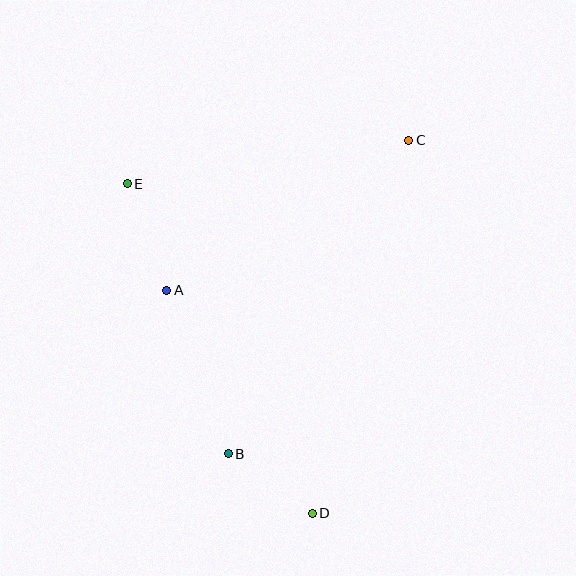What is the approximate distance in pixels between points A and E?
The distance between A and E is approximately 114 pixels.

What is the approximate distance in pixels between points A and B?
The distance between A and B is approximately 174 pixels.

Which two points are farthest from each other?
Points C and D are farthest from each other.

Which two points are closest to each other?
Points B and D are closest to each other.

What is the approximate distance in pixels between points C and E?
The distance between C and E is approximately 286 pixels.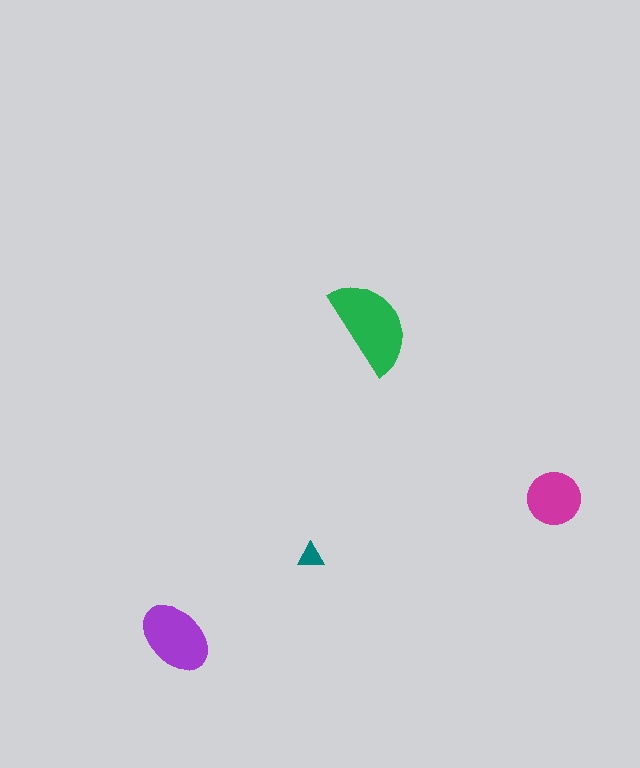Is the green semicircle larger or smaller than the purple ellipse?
Larger.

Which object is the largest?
The green semicircle.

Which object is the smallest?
The teal triangle.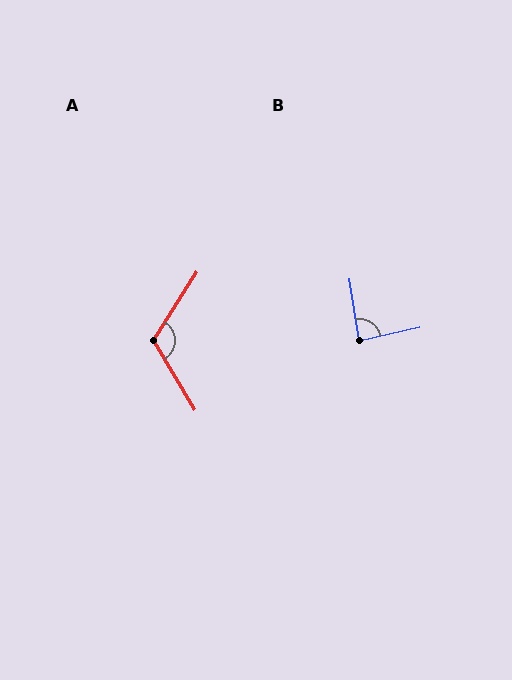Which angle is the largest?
A, at approximately 116 degrees.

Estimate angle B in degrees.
Approximately 86 degrees.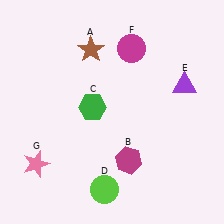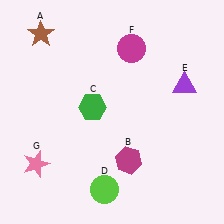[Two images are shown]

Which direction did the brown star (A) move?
The brown star (A) moved left.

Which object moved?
The brown star (A) moved left.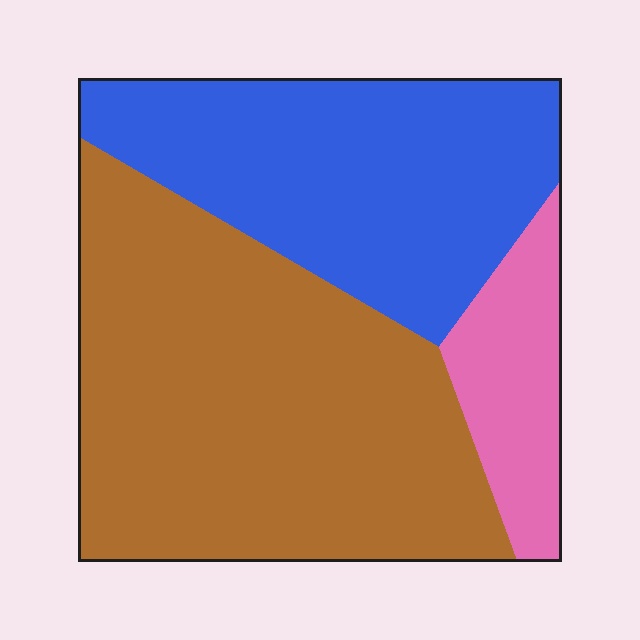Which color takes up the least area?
Pink, at roughly 10%.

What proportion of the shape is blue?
Blue takes up between a third and a half of the shape.